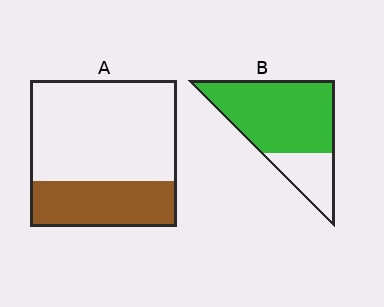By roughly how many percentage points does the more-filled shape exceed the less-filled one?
By roughly 45 percentage points (B over A).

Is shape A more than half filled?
No.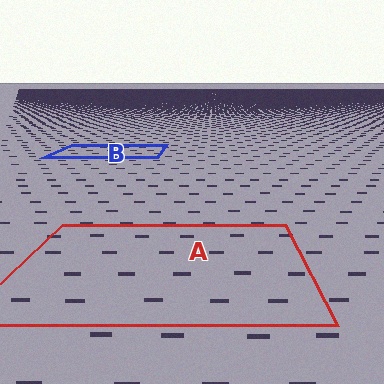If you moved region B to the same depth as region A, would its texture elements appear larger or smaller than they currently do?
They would appear larger. At a closer depth, the same texture elements are projected at a bigger on-screen size.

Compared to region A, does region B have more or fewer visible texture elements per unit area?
Region B has more texture elements per unit area — they are packed more densely because it is farther away.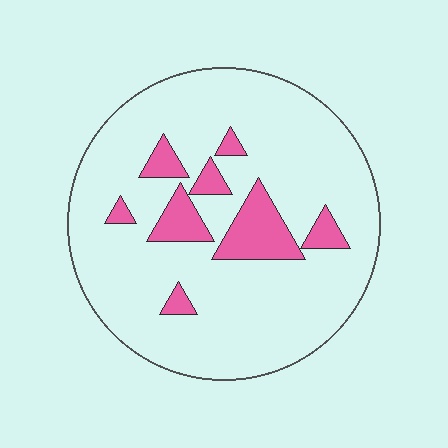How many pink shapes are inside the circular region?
8.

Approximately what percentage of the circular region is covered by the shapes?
Approximately 15%.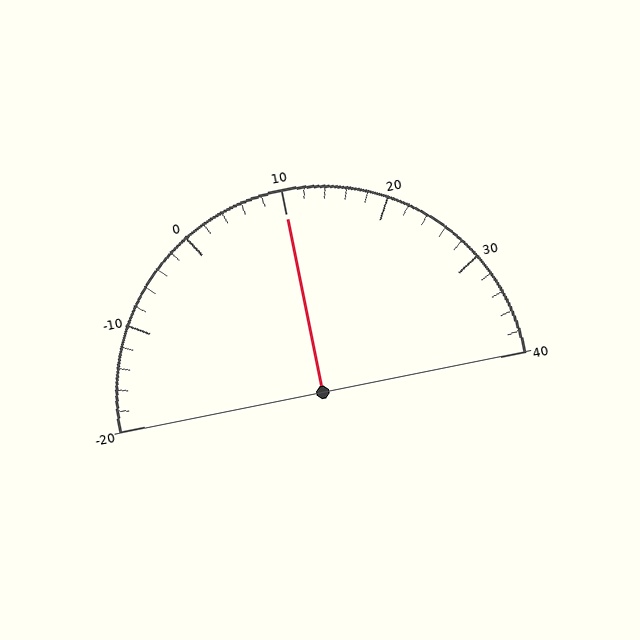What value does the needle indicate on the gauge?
The needle indicates approximately 10.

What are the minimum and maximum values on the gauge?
The gauge ranges from -20 to 40.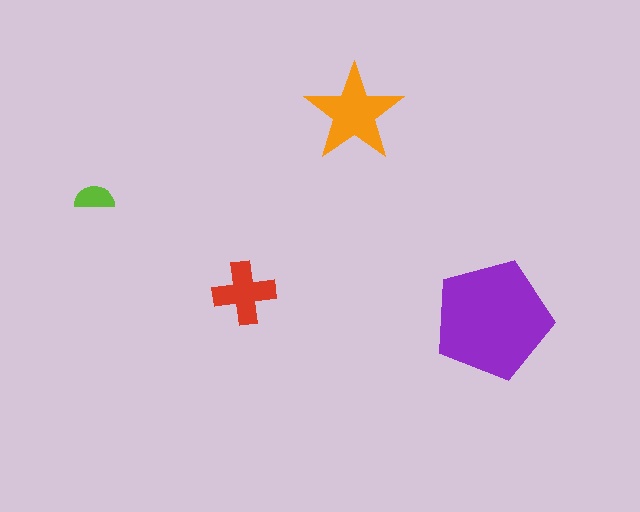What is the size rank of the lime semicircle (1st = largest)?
4th.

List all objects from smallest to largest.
The lime semicircle, the red cross, the orange star, the purple pentagon.